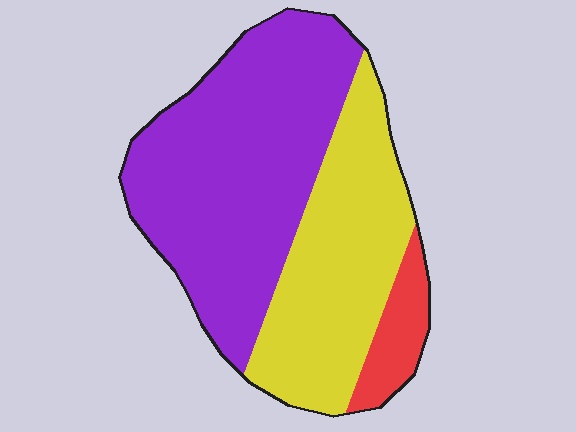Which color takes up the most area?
Purple, at roughly 55%.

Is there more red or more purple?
Purple.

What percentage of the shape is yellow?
Yellow takes up between a third and a half of the shape.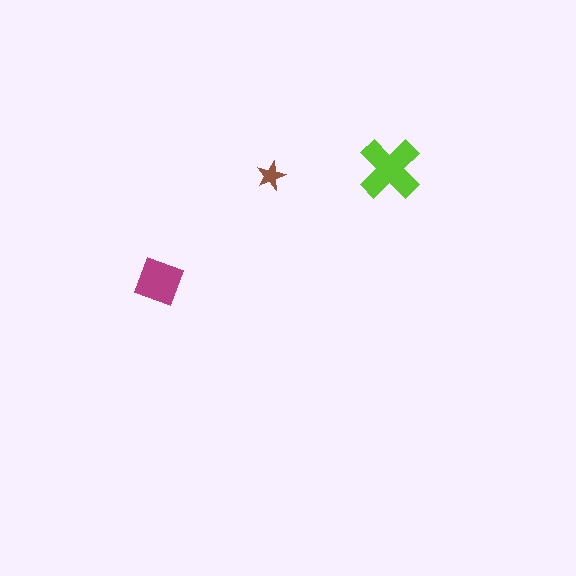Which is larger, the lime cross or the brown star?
The lime cross.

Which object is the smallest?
The brown star.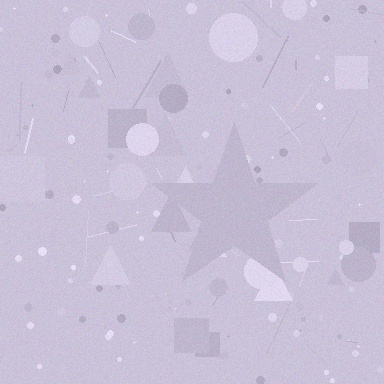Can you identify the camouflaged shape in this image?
The camouflaged shape is a star.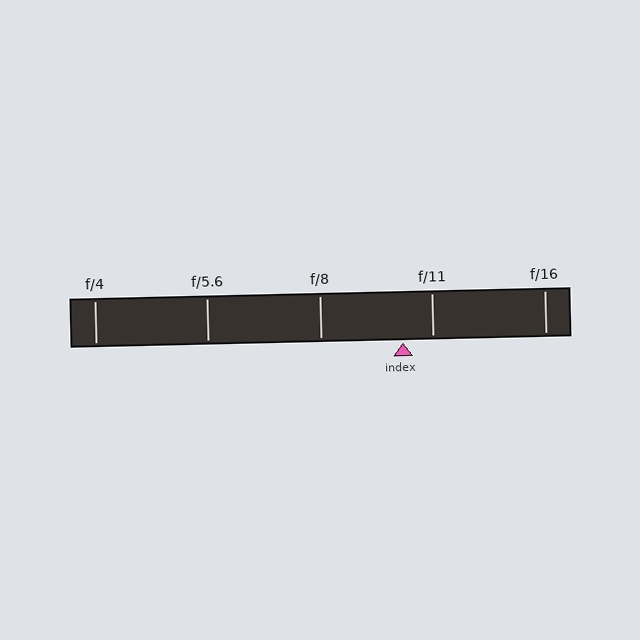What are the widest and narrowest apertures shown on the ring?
The widest aperture shown is f/4 and the narrowest is f/16.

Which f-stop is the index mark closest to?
The index mark is closest to f/11.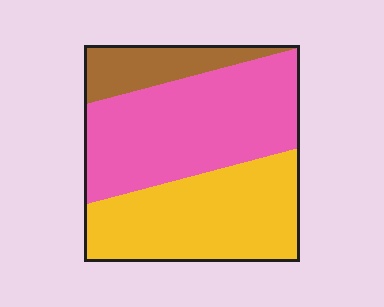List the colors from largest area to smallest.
From largest to smallest: pink, yellow, brown.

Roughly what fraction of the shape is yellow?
Yellow covers 40% of the shape.